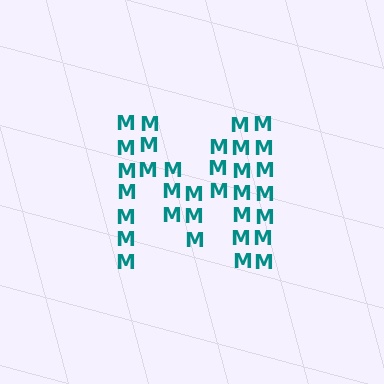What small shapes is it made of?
It is made of small letter M's.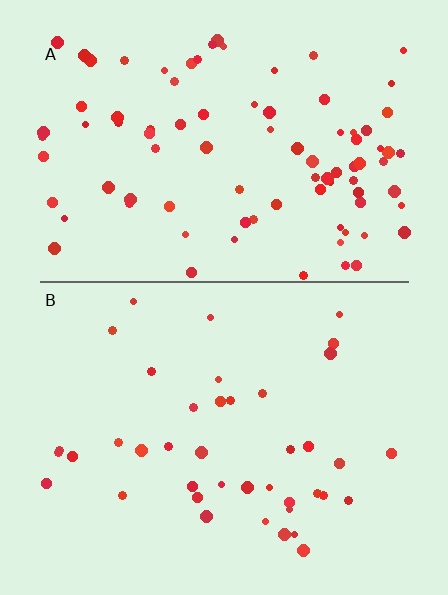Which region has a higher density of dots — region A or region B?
A (the top).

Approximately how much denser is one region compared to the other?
Approximately 2.2× — region A over region B.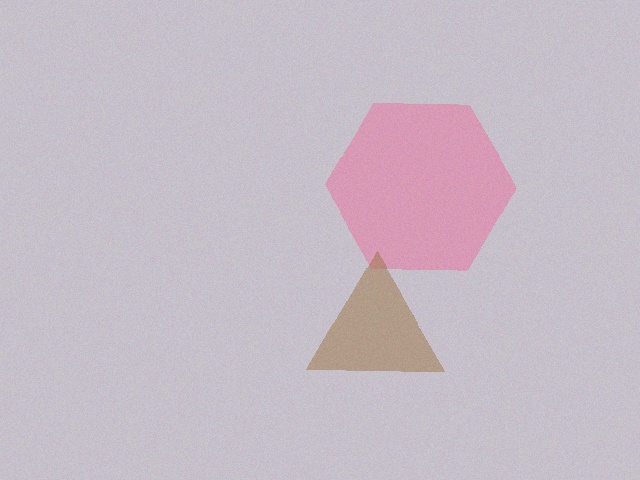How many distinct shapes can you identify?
There are 2 distinct shapes: a pink hexagon, a brown triangle.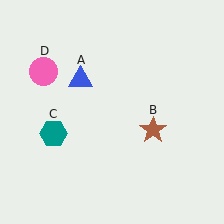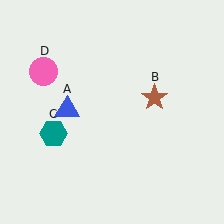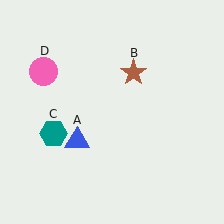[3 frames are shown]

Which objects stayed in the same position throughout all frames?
Teal hexagon (object C) and pink circle (object D) remained stationary.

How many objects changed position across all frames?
2 objects changed position: blue triangle (object A), brown star (object B).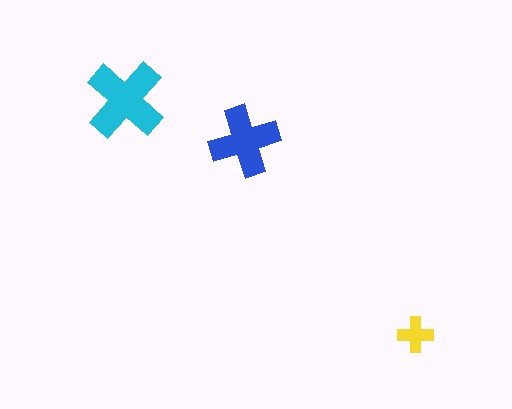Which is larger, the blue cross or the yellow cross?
The blue one.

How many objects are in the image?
There are 3 objects in the image.